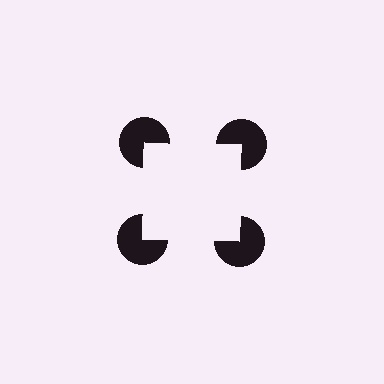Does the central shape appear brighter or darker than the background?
It typically appears slightly brighter than the background, even though no actual brightness change is drawn.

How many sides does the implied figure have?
4 sides.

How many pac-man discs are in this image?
There are 4 — one at each vertex of the illusory square.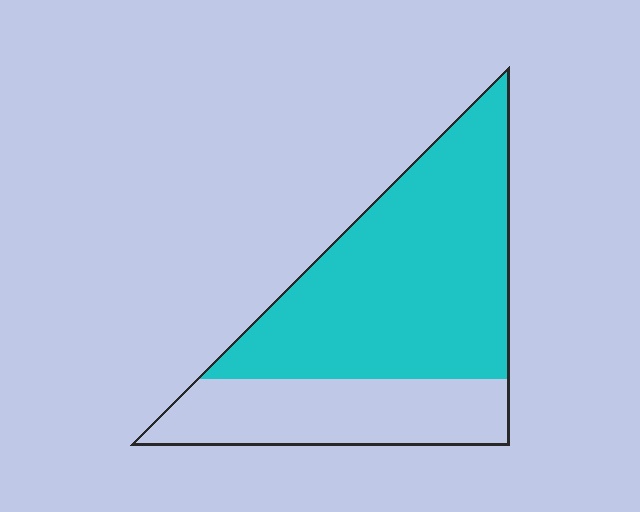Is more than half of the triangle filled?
Yes.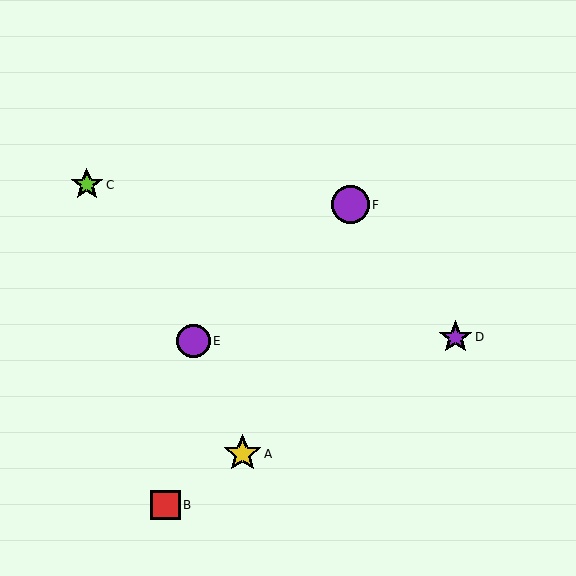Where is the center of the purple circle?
The center of the purple circle is at (350, 205).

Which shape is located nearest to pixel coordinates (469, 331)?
The purple star (labeled D) at (456, 337) is nearest to that location.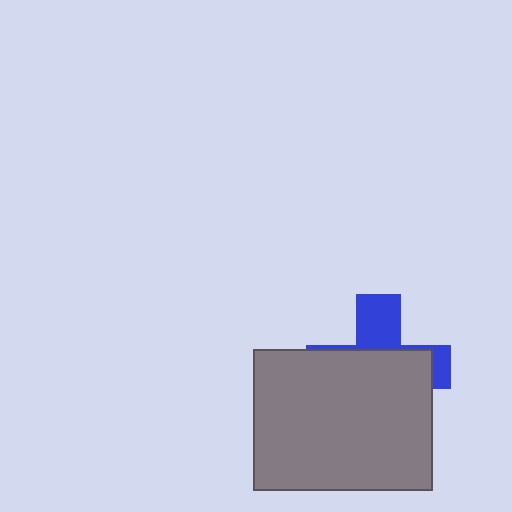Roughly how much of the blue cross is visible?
A small part of it is visible (roughly 33%).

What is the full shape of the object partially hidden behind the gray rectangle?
The partially hidden object is a blue cross.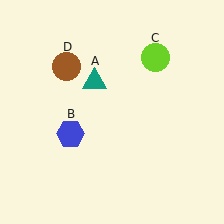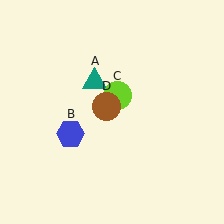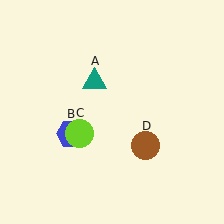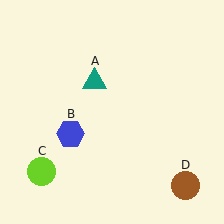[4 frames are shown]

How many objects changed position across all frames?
2 objects changed position: lime circle (object C), brown circle (object D).